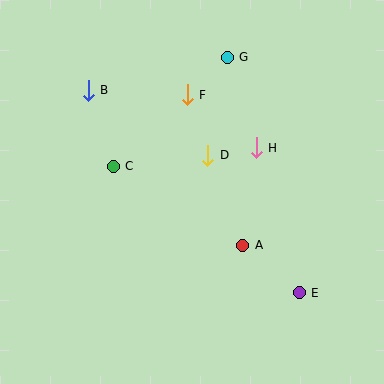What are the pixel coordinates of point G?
Point G is at (227, 57).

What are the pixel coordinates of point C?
Point C is at (113, 166).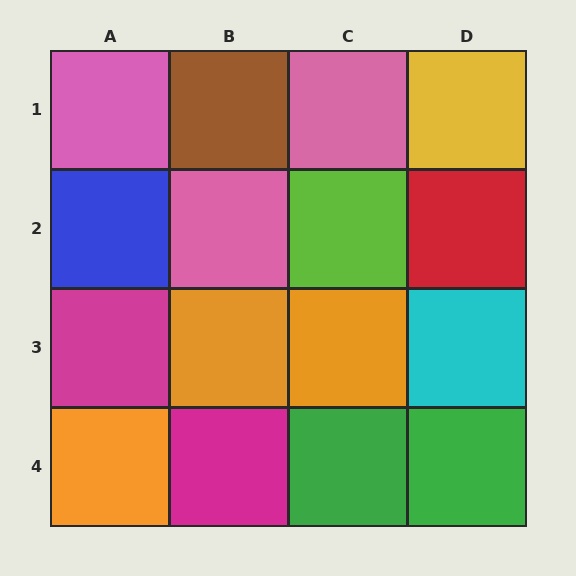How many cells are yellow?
1 cell is yellow.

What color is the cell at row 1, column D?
Yellow.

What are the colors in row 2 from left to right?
Blue, pink, lime, red.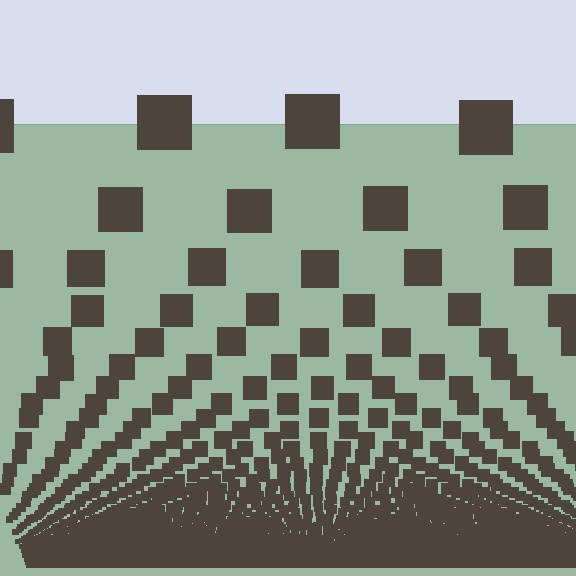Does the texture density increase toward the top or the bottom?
Density increases toward the bottom.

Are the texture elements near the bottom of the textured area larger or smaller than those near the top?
Smaller. The gradient is inverted — elements near the bottom are smaller and denser.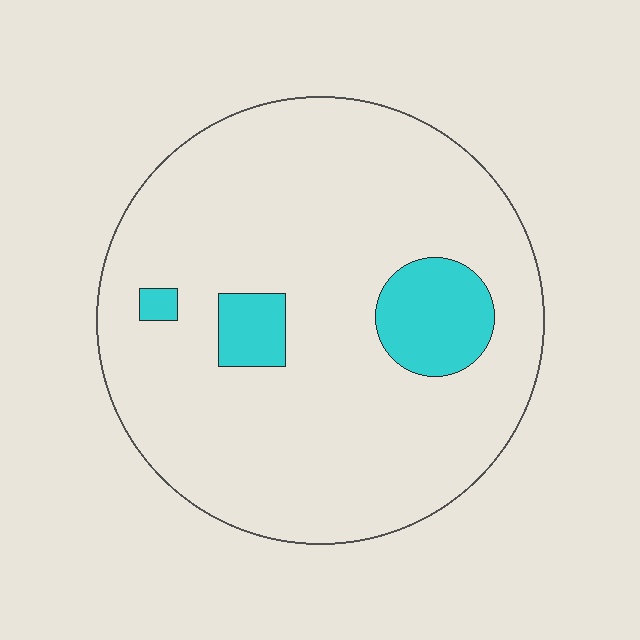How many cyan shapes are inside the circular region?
3.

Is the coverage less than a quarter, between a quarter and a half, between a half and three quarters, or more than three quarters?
Less than a quarter.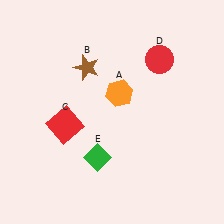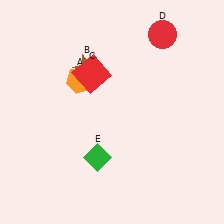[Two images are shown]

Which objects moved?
The objects that moved are: the orange hexagon (A), the red square (C), the red circle (D).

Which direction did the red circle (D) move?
The red circle (D) moved up.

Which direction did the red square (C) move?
The red square (C) moved up.